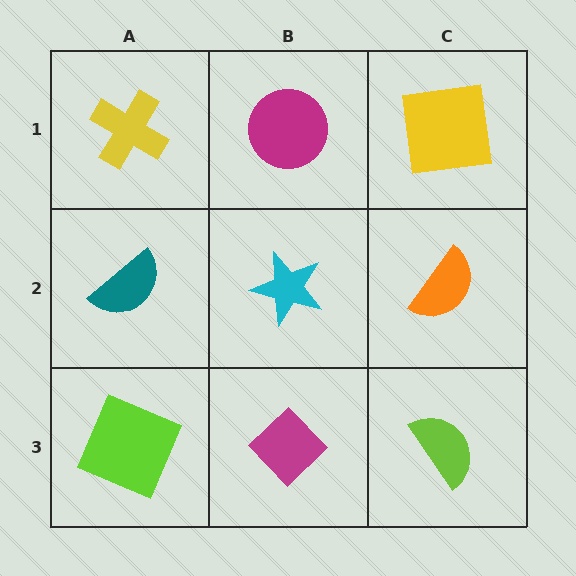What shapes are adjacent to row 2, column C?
A yellow square (row 1, column C), a lime semicircle (row 3, column C), a cyan star (row 2, column B).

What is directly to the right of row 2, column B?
An orange semicircle.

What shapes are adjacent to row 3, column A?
A teal semicircle (row 2, column A), a magenta diamond (row 3, column B).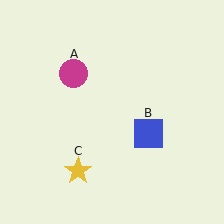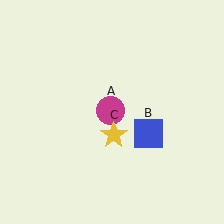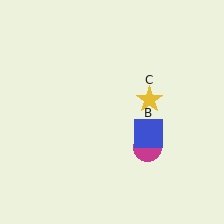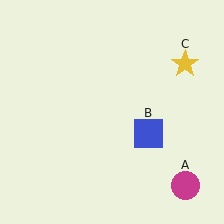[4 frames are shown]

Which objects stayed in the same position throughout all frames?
Blue square (object B) remained stationary.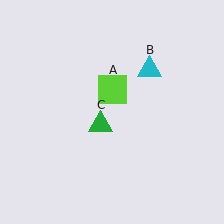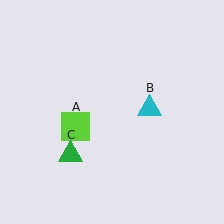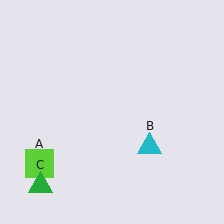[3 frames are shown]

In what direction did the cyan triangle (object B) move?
The cyan triangle (object B) moved down.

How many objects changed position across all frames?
3 objects changed position: lime square (object A), cyan triangle (object B), green triangle (object C).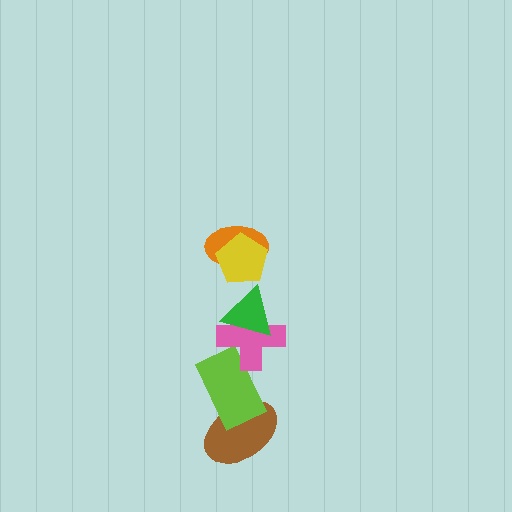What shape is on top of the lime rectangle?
The pink cross is on top of the lime rectangle.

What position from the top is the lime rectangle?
The lime rectangle is 5th from the top.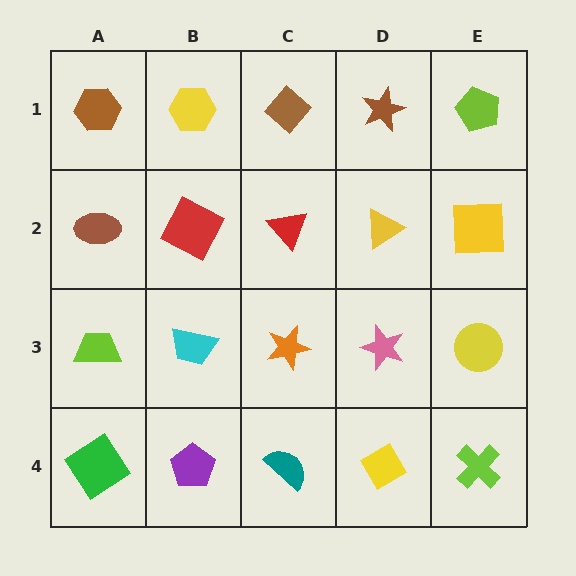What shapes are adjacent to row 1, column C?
A red triangle (row 2, column C), a yellow hexagon (row 1, column B), a brown star (row 1, column D).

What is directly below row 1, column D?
A yellow triangle.